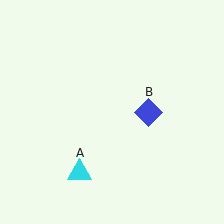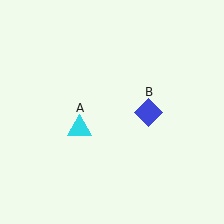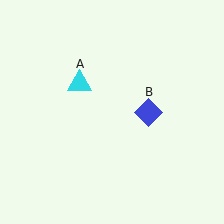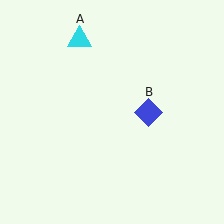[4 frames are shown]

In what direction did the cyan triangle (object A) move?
The cyan triangle (object A) moved up.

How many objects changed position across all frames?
1 object changed position: cyan triangle (object A).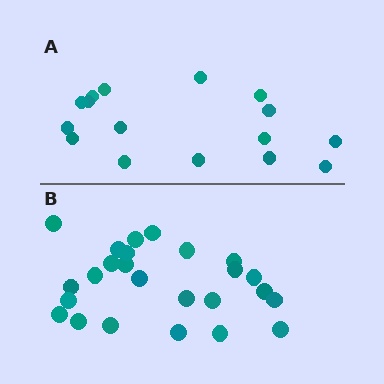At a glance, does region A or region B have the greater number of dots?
Region B (the bottom region) has more dots.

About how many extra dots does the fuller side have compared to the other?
Region B has roughly 8 or so more dots than region A.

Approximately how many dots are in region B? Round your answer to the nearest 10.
About 20 dots. (The exact count is 25, which rounds to 20.)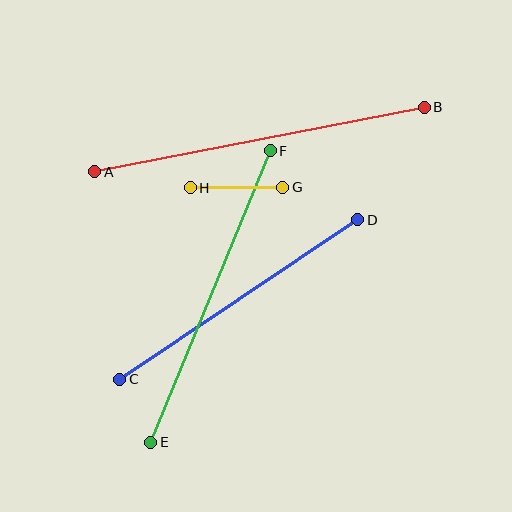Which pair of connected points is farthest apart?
Points A and B are farthest apart.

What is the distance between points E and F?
The distance is approximately 315 pixels.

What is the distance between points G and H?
The distance is approximately 93 pixels.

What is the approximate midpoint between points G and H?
The midpoint is at approximately (237, 188) pixels.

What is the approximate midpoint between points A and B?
The midpoint is at approximately (260, 139) pixels.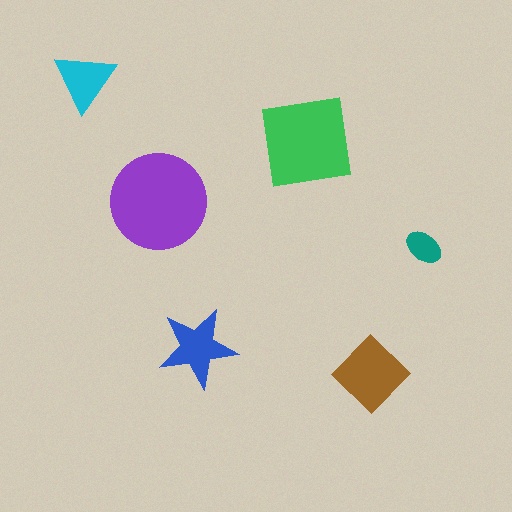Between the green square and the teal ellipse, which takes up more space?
The green square.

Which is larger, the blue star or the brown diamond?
The brown diamond.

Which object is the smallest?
The teal ellipse.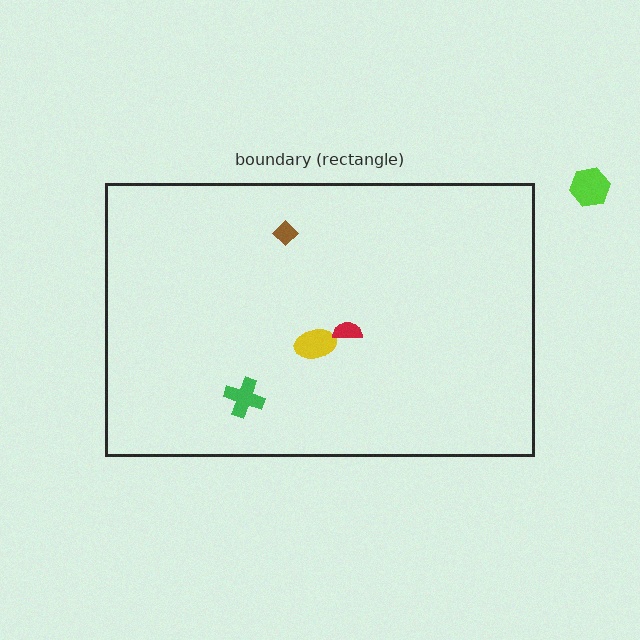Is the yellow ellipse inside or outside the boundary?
Inside.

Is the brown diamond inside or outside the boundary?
Inside.